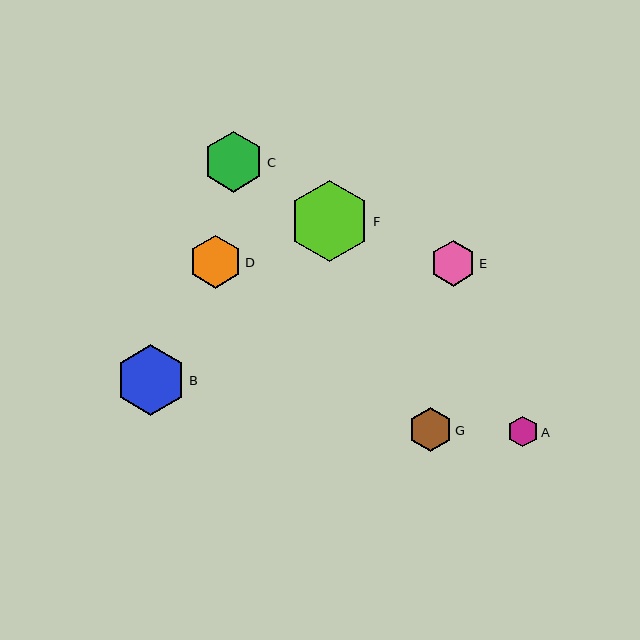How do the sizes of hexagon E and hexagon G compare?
Hexagon E and hexagon G are approximately the same size.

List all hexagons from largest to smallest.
From largest to smallest: F, B, C, D, E, G, A.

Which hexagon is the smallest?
Hexagon A is the smallest with a size of approximately 30 pixels.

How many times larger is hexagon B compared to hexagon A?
Hexagon B is approximately 2.3 times the size of hexagon A.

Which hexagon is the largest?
Hexagon F is the largest with a size of approximately 81 pixels.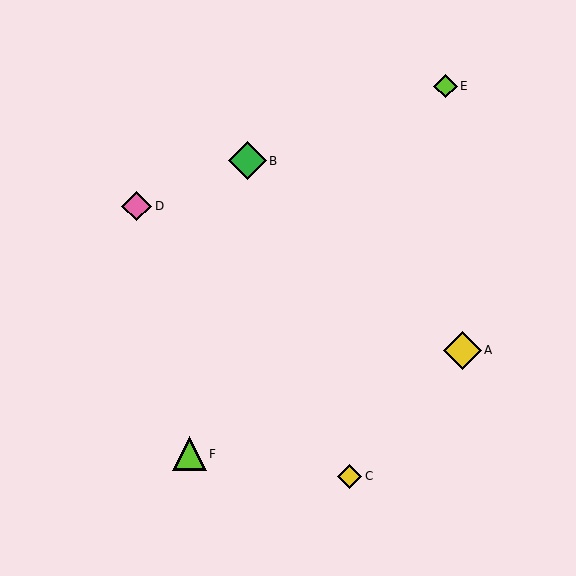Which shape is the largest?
The green diamond (labeled B) is the largest.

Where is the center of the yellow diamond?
The center of the yellow diamond is at (462, 350).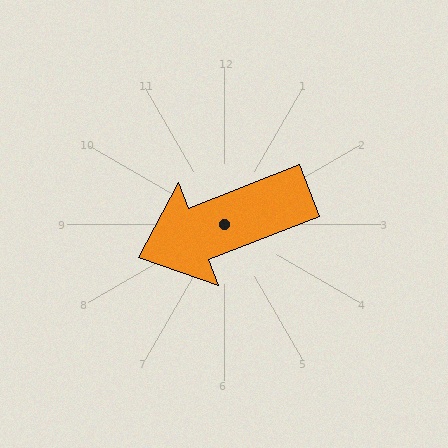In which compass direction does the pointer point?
West.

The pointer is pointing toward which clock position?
Roughly 8 o'clock.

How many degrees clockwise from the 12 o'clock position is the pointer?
Approximately 249 degrees.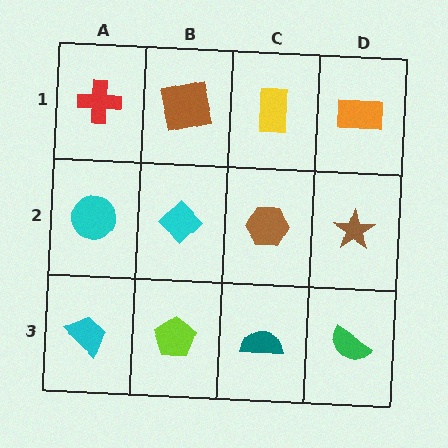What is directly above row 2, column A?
A red cross.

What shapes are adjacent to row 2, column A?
A red cross (row 1, column A), a cyan trapezoid (row 3, column A), a cyan diamond (row 2, column B).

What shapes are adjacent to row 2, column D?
An orange rectangle (row 1, column D), a green semicircle (row 3, column D), a brown hexagon (row 2, column C).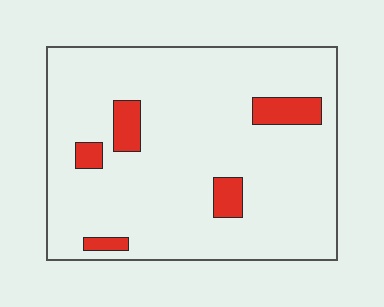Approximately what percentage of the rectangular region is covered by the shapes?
Approximately 10%.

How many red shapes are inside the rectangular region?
5.